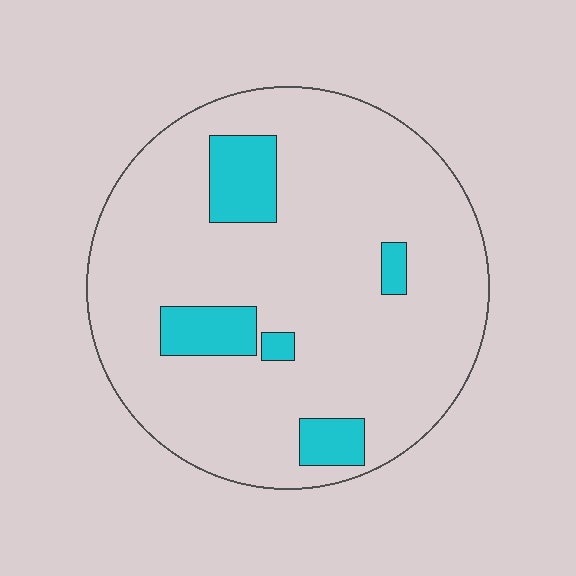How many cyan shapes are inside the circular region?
5.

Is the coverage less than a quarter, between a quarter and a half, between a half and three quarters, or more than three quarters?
Less than a quarter.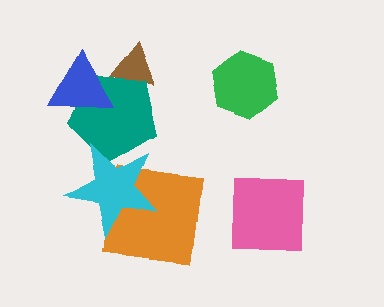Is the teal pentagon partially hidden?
Yes, it is partially covered by another shape.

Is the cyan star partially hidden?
No, no other shape covers it.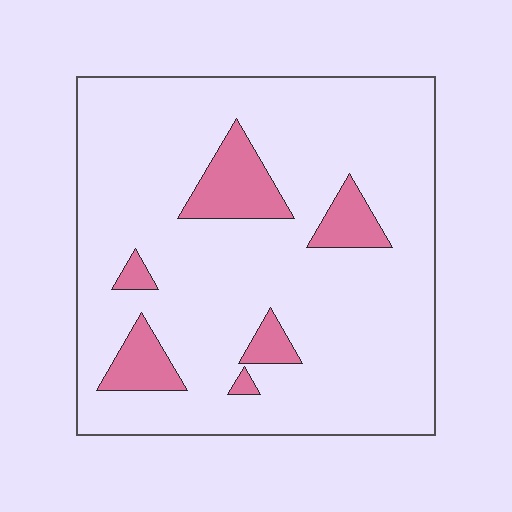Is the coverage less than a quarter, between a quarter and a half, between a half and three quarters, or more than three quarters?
Less than a quarter.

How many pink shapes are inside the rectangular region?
6.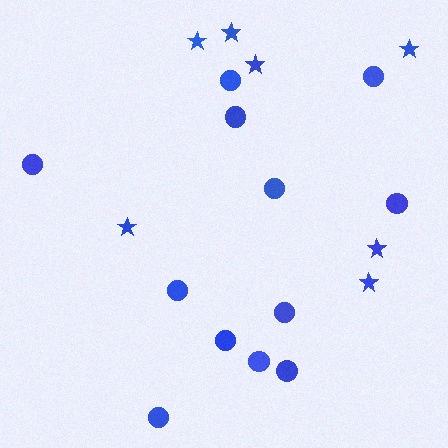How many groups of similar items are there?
There are 2 groups: one group of circles (12) and one group of stars (7).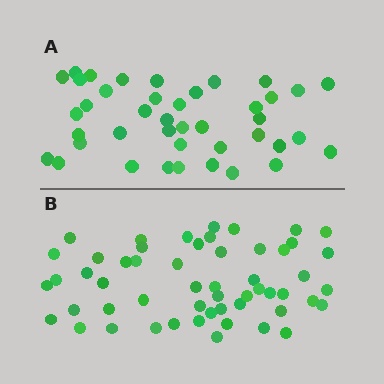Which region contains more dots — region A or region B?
Region B (the bottom region) has more dots.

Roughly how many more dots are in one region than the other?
Region B has approximately 15 more dots than region A.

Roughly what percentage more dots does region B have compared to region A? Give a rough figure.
About 30% more.